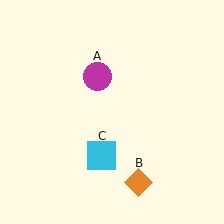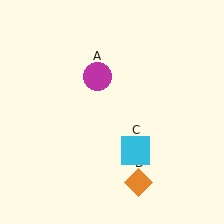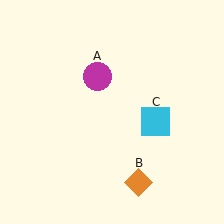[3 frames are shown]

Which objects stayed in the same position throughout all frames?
Magenta circle (object A) and orange diamond (object B) remained stationary.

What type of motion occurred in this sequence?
The cyan square (object C) rotated counterclockwise around the center of the scene.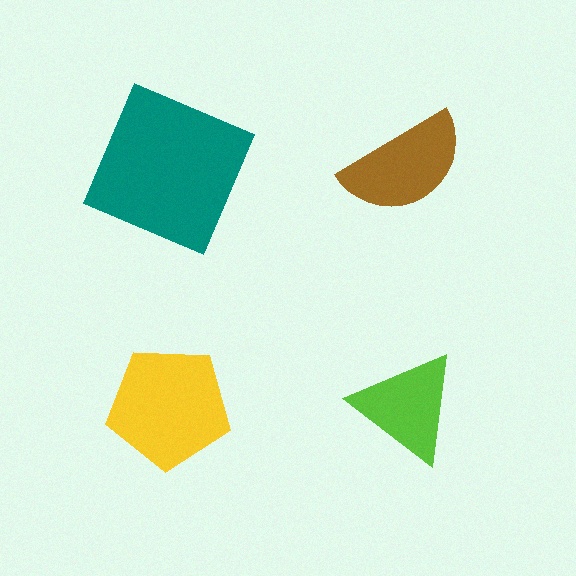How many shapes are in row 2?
2 shapes.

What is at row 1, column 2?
A brown semicircle.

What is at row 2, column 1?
A yellow pentagon.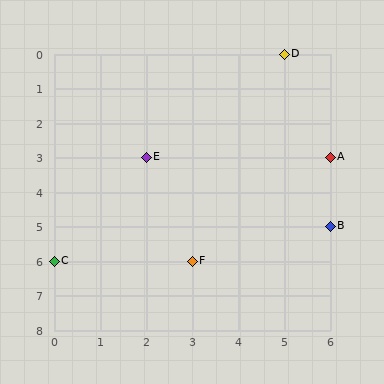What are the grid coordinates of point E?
Point E is at grid coordinates (2, 3).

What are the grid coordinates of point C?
Point C is at grid coordinates (0, 6).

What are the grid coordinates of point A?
Point A is at grid coordinates (6, 3).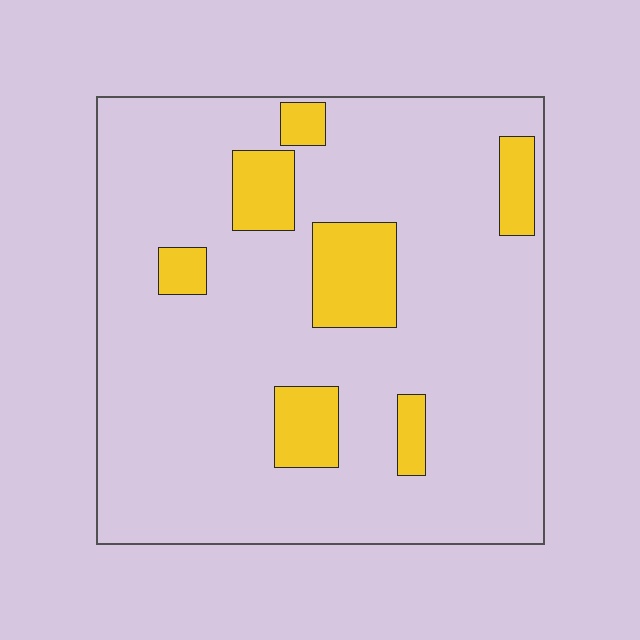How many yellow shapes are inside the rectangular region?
7.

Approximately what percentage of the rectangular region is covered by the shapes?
Approximately 15%.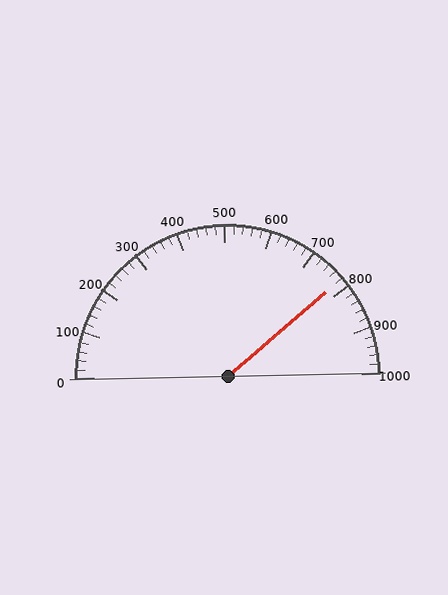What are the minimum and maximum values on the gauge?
The gauge ranges from 0 to 1000.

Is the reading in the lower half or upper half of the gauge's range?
The reading is in the upper half of the range (0 to 1000).